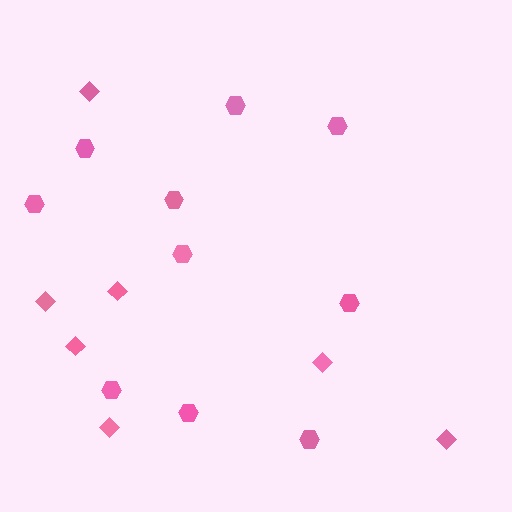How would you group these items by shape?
There are 2 groups: one group of diamonds (7) and one group of hexagons (10).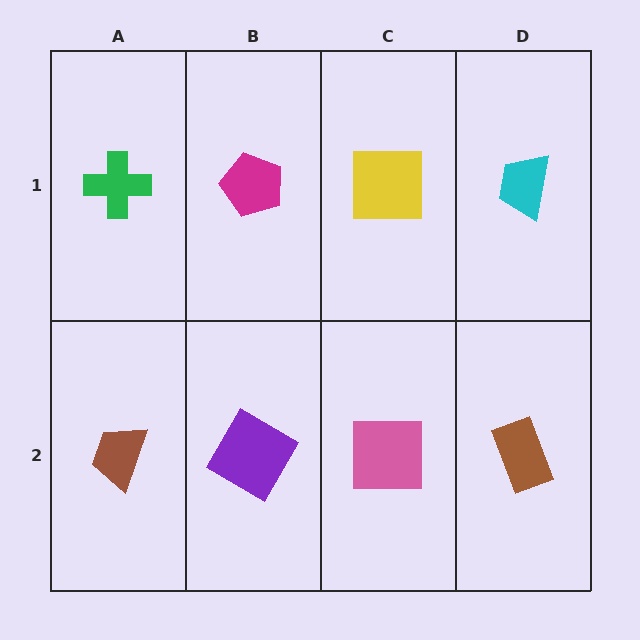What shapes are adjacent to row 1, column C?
A pink square (row 2, column C), a magenta pentagon (row 1, column B), a cyan trapezoid (row 1, column D).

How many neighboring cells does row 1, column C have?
3.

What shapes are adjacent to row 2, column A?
A green cross (row 1, column A), a purple square (row 2, column B).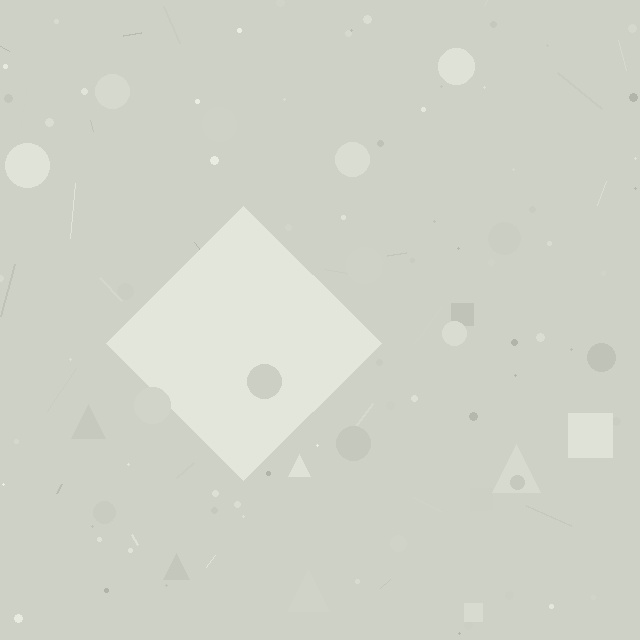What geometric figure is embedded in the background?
A diamond is embedded in the background.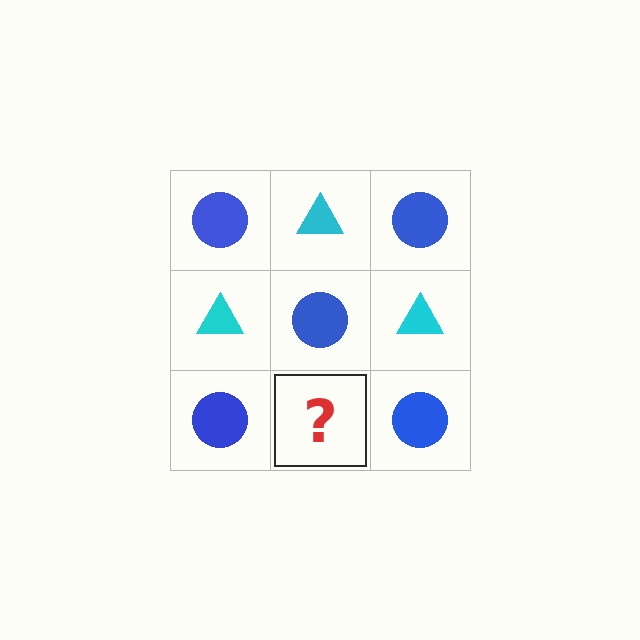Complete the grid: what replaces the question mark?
The question mark should be replaced with a cyan triangle.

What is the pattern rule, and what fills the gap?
The rule is that it alternates blue circle and cyan triangle in a checkerboard pattern. The gap should be filled with a cyan triangle.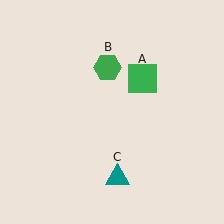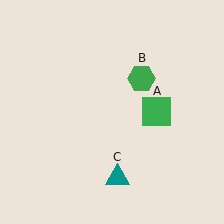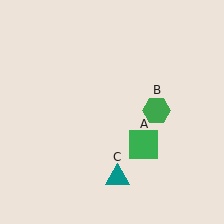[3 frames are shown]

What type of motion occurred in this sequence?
The green square (object A), green hexagon (object B) rotated clockwise around the center of the scene.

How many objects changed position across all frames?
2 objects changed position: green square (object A), green hexagon (object B).